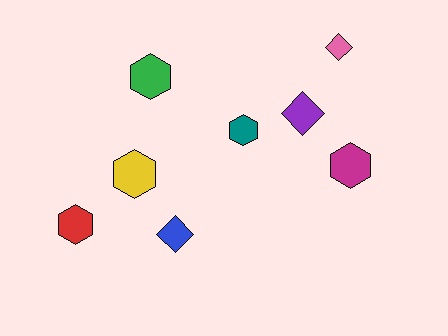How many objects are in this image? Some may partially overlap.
There are 8 objects.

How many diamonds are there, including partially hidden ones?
There are 3 diamonds.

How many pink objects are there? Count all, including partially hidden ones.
There is 1 pink object.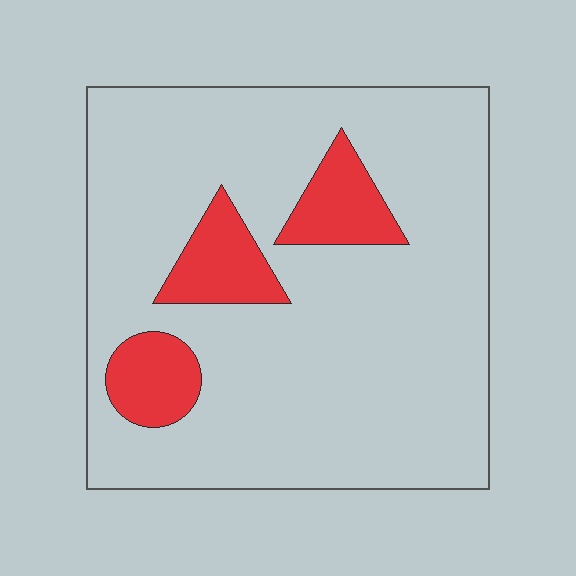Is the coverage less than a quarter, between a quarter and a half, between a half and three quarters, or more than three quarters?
Less than a quarter.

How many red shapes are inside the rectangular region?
3.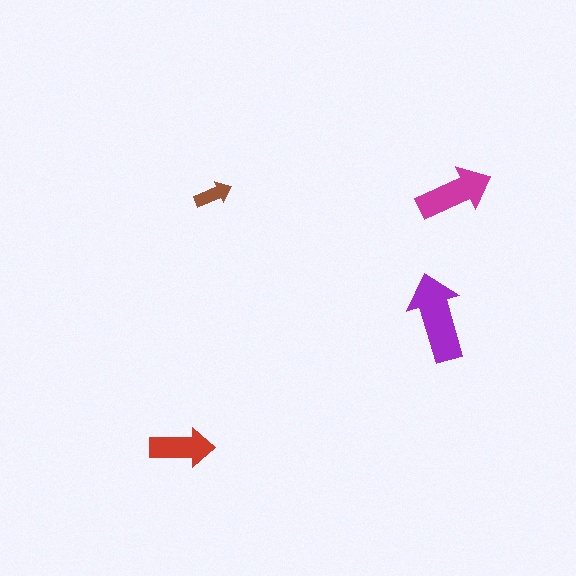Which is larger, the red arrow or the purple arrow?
The purple one.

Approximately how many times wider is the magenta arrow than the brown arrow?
About 2 times wider.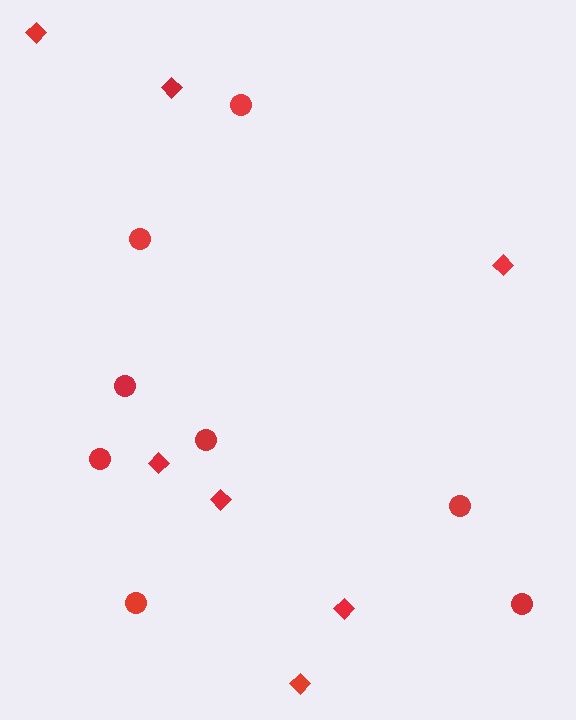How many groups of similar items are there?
There are 2 groups: one group of circles (8) and one group of diamonds (7).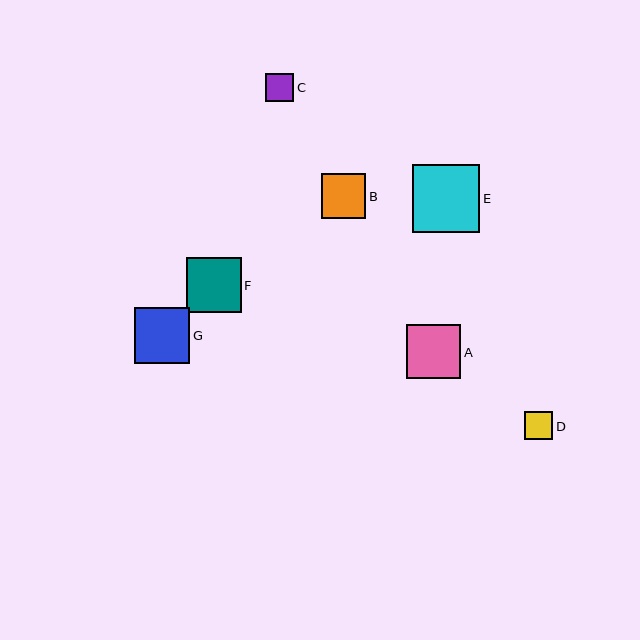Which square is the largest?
Square E is the largest with a size of approximately 67 pixels.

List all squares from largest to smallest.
From largest to smallest: E, G, F, A, B, C, D.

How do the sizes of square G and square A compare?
Square G and square A are approximately the same size.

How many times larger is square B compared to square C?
Square B is approximately 1.6 times the size of square C.